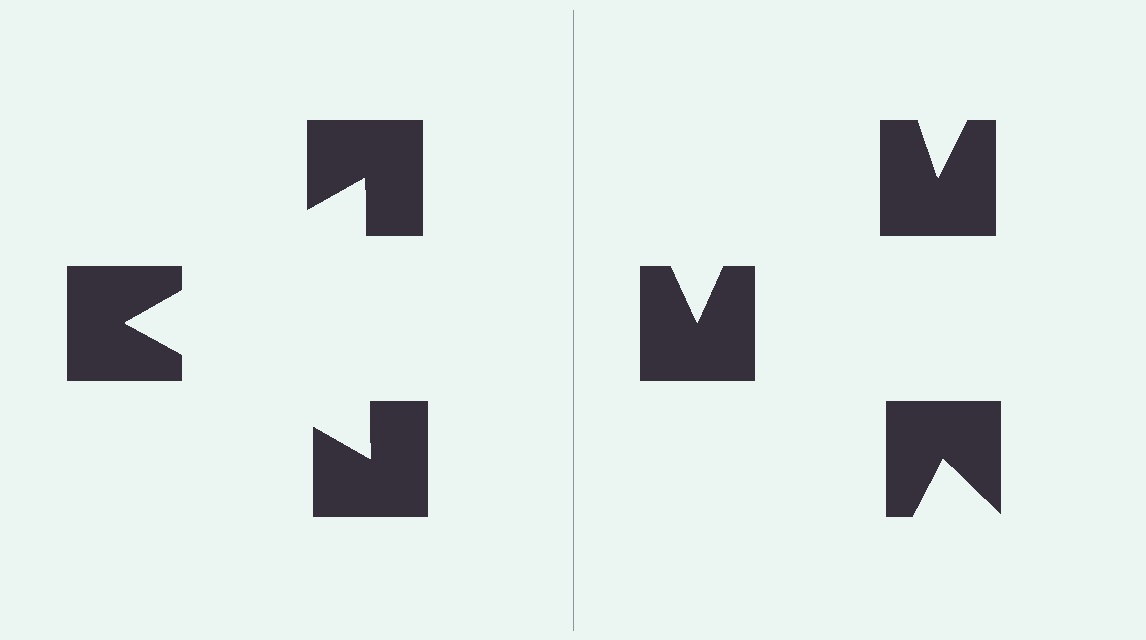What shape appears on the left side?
An illusory triangle.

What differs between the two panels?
The notched squares are positioned identically on both sides; only the wedge orientations differ. On the left they align to a triangle; on the right they are misaligned.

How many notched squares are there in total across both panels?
6 — 3 on each side.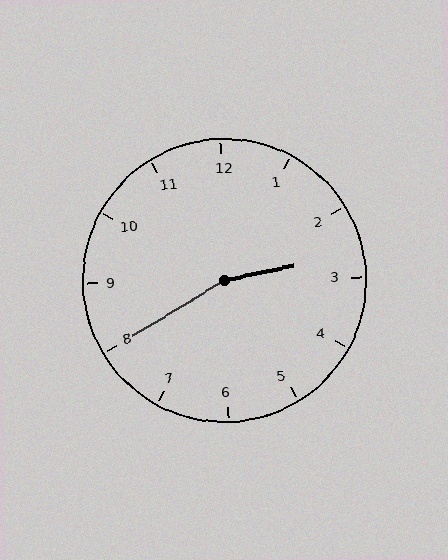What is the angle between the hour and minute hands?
Approximately 160 degrees.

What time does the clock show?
2:40.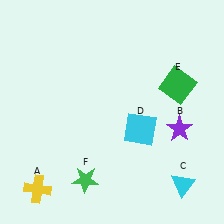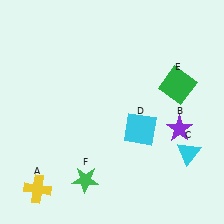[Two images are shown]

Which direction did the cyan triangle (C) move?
The cyan triangle (C) moved up.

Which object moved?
The cyan triangle (C) moved up.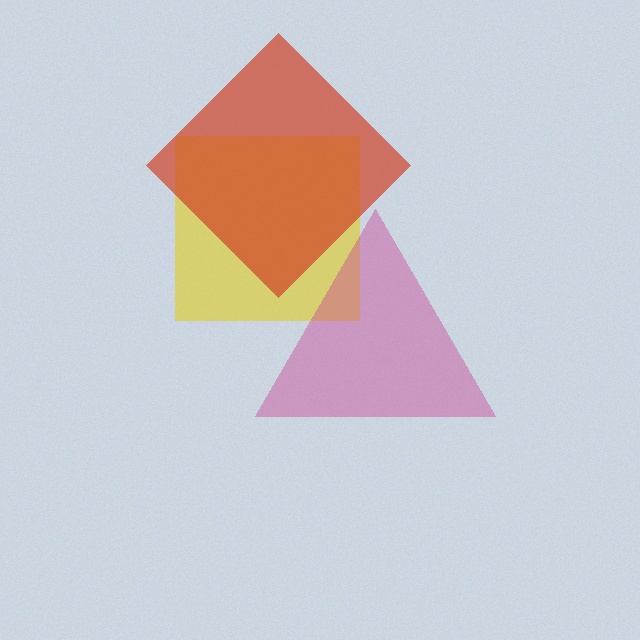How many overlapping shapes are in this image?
There are 3 overlapping shapes in the image.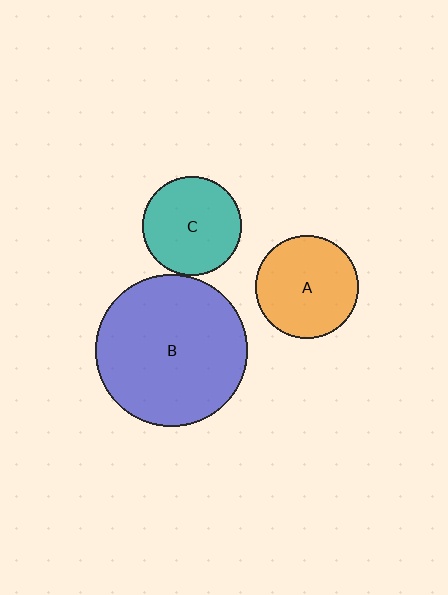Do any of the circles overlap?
No, none of the circles overlap.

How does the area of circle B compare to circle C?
Approximately 2.4 times.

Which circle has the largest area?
Circle B (blue).